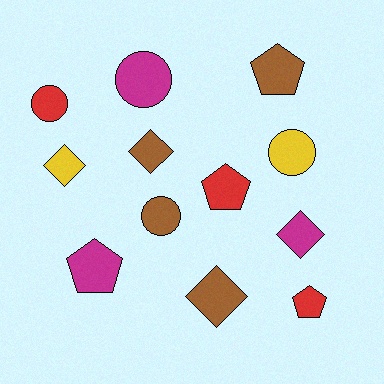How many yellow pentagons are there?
There are no yellow pentagons.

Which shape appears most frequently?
Diamond, with 4 objects.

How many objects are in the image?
There are 12 objects.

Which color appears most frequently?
Brown, with 4 objects.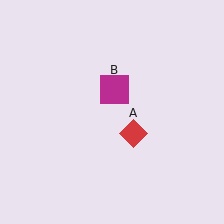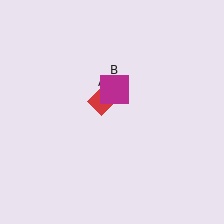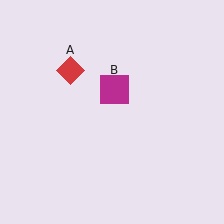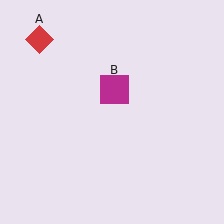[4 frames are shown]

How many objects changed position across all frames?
1 object changed position: red diamond (object A).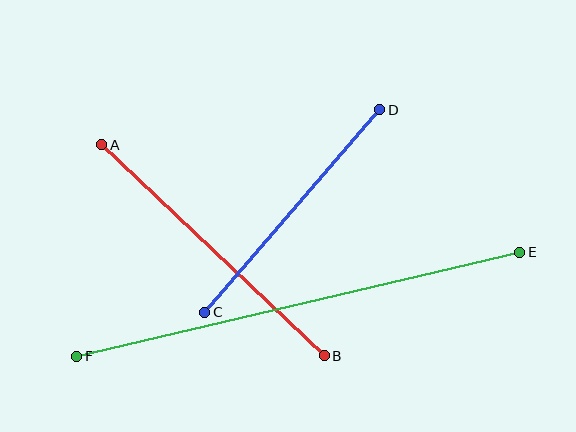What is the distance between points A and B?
The distance is approximately 307 pixels.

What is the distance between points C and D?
The distance is approximately 267 pixels.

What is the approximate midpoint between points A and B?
The midpoint is at approximately (213, 250) pixels.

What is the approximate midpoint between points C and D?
The midpoint is at approximately (292, 211) pixels.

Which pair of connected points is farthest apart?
Points E and F are farthest apart.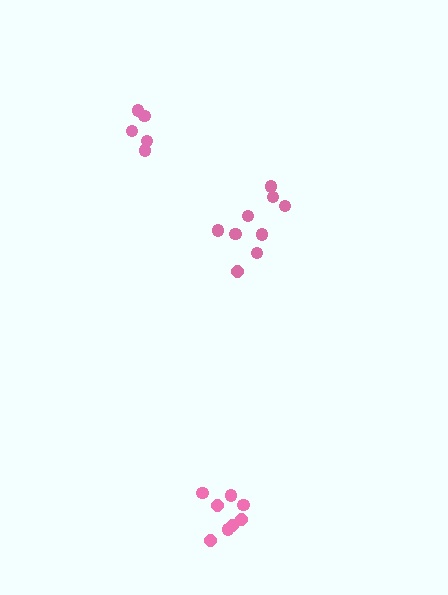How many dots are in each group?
Group 1: 5 dots, Group 2: 8 dots, Group 3: 9 dots (22 total).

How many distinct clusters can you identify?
There are 3 distinct clusters.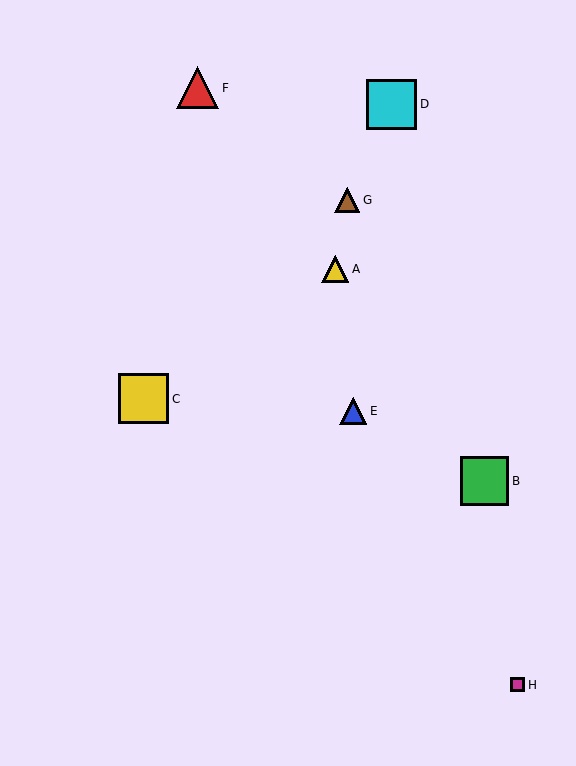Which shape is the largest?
The yellow square (labeled C) is the largest.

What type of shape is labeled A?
Shape A is a yellow triangle.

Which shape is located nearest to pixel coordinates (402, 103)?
The cyan square (labeled D) at (392, 104) is nearest to that location.